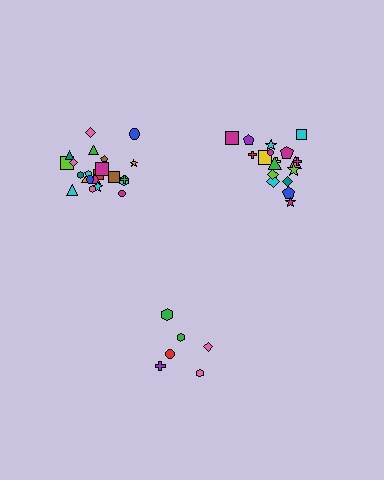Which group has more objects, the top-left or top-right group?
The top-left group.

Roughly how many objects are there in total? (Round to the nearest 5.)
Roughly 45 objects in total.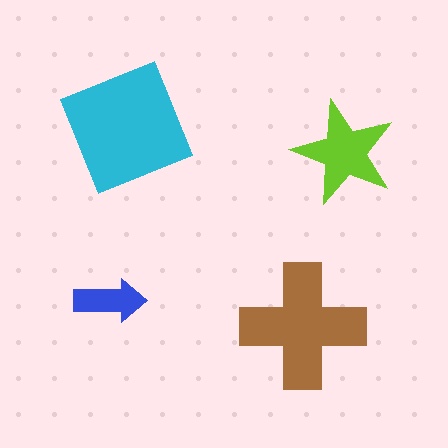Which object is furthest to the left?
The blue arrow is leftmost.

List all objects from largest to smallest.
The cyan square, the brown cross, the lime star, the blue arrow.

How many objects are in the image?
There are 4 objects in the image.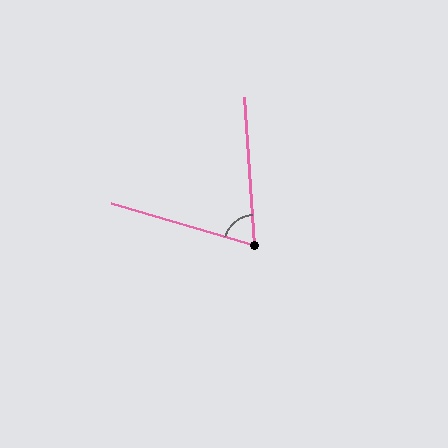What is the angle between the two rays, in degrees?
Approximately 70 degrees.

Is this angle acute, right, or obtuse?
It is acute.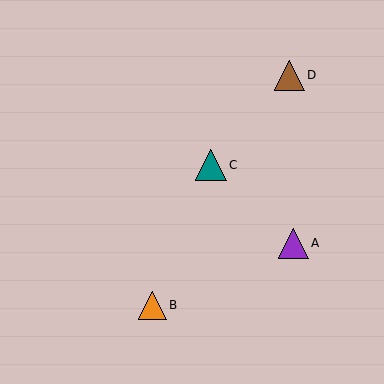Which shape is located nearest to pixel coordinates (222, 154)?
The teal triangle (labeled C) at (211, 165) is nearest to that location.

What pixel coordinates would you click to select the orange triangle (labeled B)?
Click at (152, 305) to select the orange triangle B.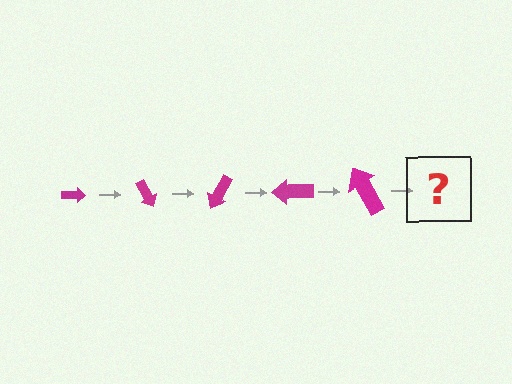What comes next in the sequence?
The next element should be an arrow, larger than the previous one and rotated 300 degrees from the start.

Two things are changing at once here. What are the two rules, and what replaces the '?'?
The two rules are that the arrow grows larger each step and it rotates 60 degrees each step. The '?' should be an arrow, larger than the previous one and rotated 300 degrees from the start.